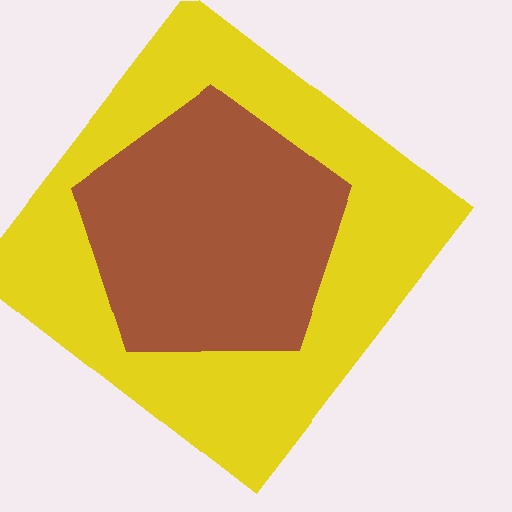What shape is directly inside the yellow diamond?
The brown pentagon.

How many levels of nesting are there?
2.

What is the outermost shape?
The yellow diamond.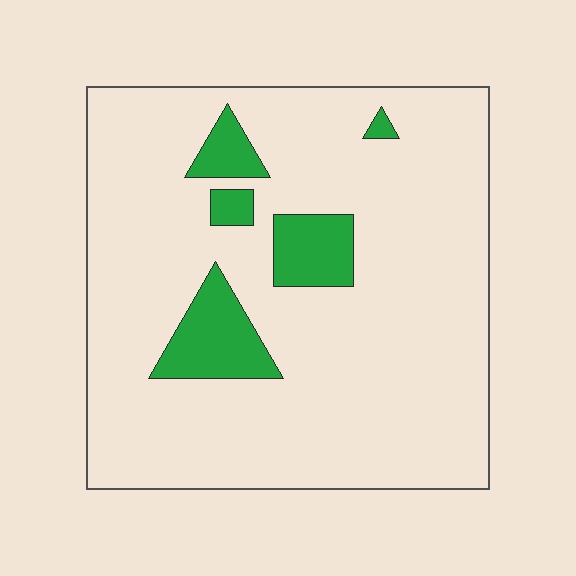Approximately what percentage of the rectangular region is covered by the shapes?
Approximately 10%.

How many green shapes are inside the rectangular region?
5.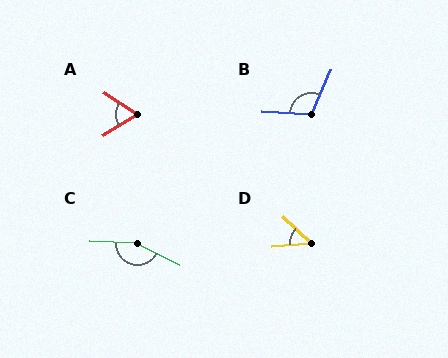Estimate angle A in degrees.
Approximately 65 degrees.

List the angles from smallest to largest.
D (49°), A (65°), B (110°), C (156°).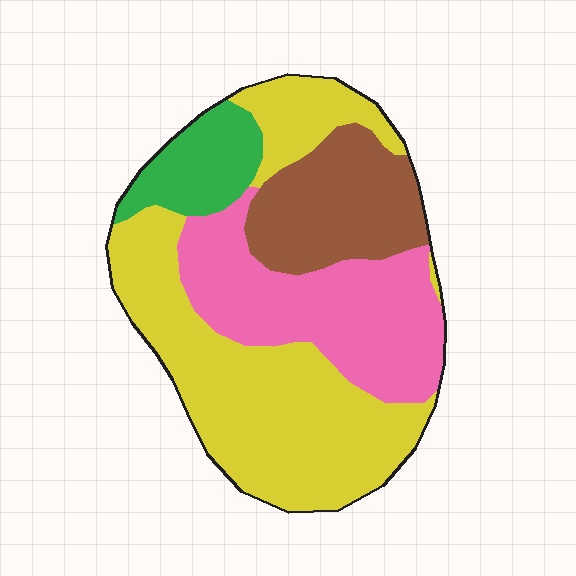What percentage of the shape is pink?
Pink takes up about one quarter (1/4) of the shape.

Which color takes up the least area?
Green, at roughly 10%.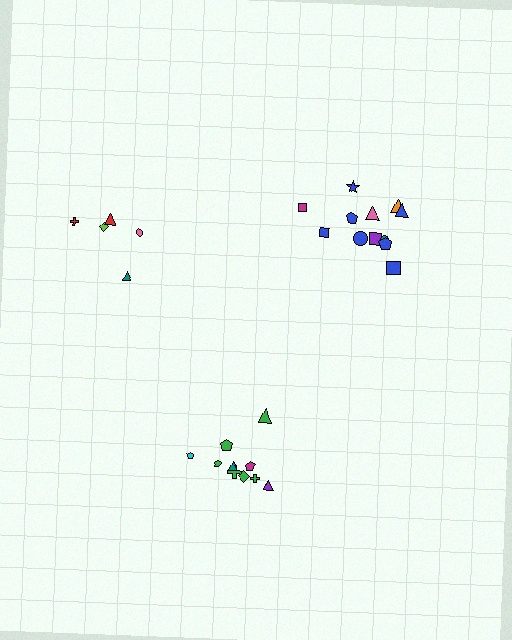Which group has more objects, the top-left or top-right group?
The top-right group.